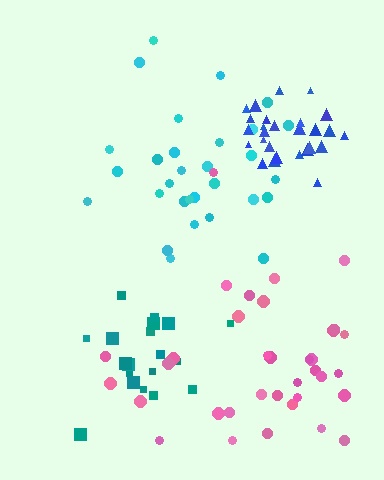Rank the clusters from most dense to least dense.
blue, teal, cyan, pink.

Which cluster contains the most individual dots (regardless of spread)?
Pink (35).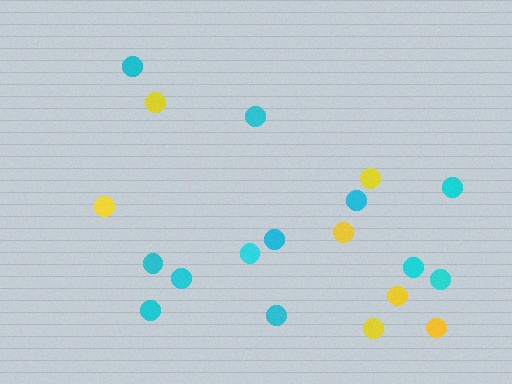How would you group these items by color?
There are 2 groups: one group of yellow circles (7) and one group of cyan circles (12).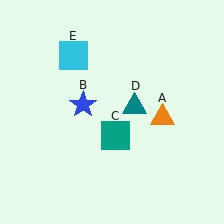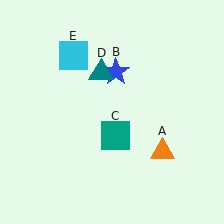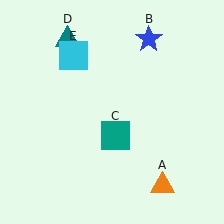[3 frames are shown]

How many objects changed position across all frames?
3 objects changed position: orange triangle (object A), blue star (object B), teal triangle (object D).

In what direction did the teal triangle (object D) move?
The teal triangle (object D) moved up and to the left.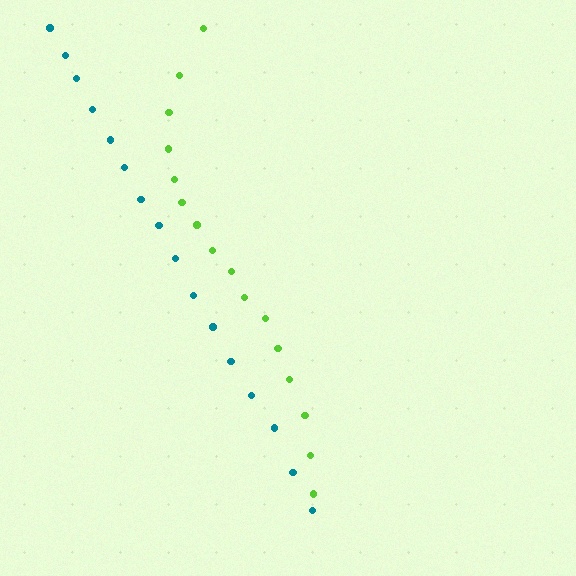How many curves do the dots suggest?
There are 2 distinct paths.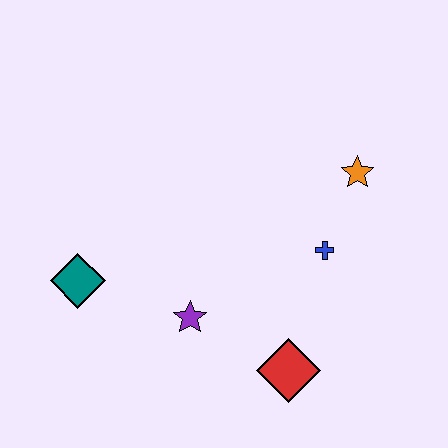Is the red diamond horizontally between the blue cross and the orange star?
No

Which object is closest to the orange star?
The blue cross is closest to the orange star.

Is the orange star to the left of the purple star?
No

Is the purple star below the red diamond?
No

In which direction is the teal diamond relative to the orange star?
The teal diamond is to the left of the orange star.